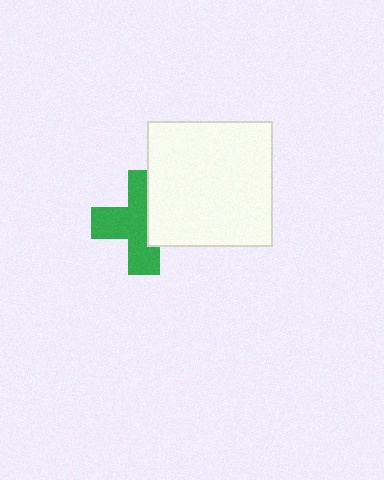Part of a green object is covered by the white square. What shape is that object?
It is a cross.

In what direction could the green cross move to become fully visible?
The green cross could move left. That would shift it out from behind the white square entirely.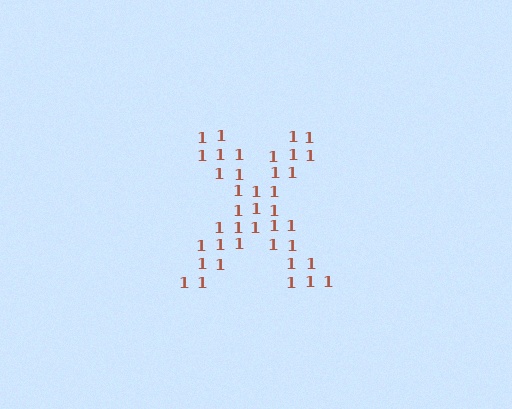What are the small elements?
The small elements are digit 1's.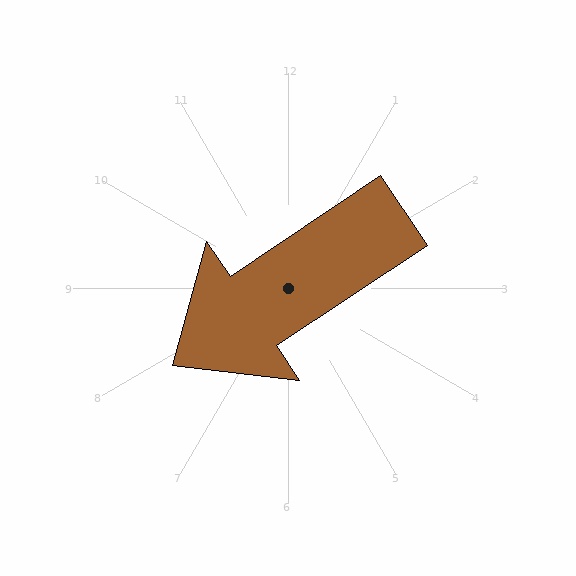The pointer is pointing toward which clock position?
Roughly 8 o'clock.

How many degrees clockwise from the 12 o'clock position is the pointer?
Approximately 236 degrees.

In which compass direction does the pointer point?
Southwest.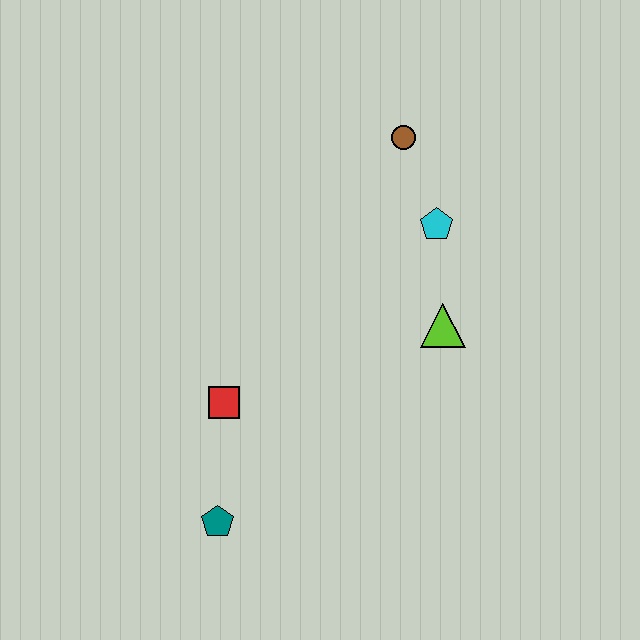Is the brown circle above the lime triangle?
Yes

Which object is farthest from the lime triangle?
The teal pentagon is farthest from the lime triangle.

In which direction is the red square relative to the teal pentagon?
The red square is above the teal pentagon.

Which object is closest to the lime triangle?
The cyan pentagon is closest to the lime triangle.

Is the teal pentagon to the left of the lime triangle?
Yes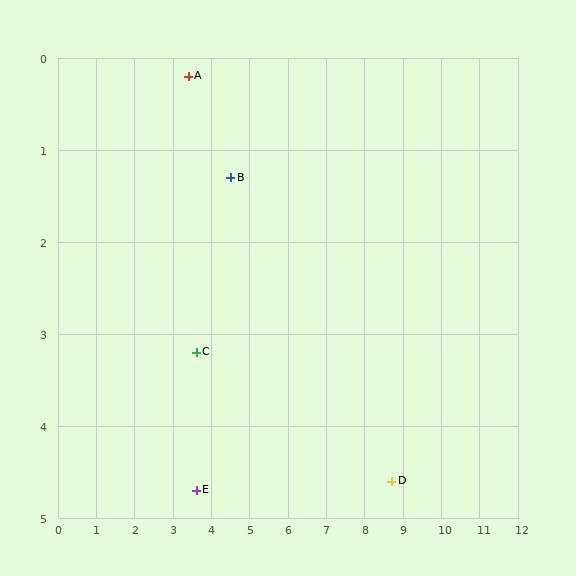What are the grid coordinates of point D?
Point D is at approximately (8.7, 4.6).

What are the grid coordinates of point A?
Point A is at approximately (3.4, 0.2).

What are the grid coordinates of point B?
Point B is at approximately (4.5, 1.3).